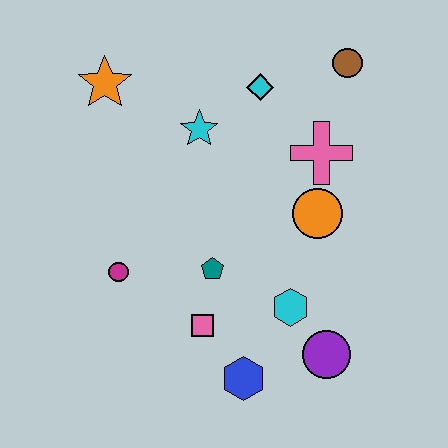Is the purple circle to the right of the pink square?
Yes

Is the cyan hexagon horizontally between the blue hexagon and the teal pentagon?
No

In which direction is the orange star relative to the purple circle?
The orange star is above the purple circle.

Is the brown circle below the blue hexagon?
No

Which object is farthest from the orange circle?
The orange star is farthest from the orange circle.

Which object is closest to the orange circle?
The pink cross is closest to the orange circle.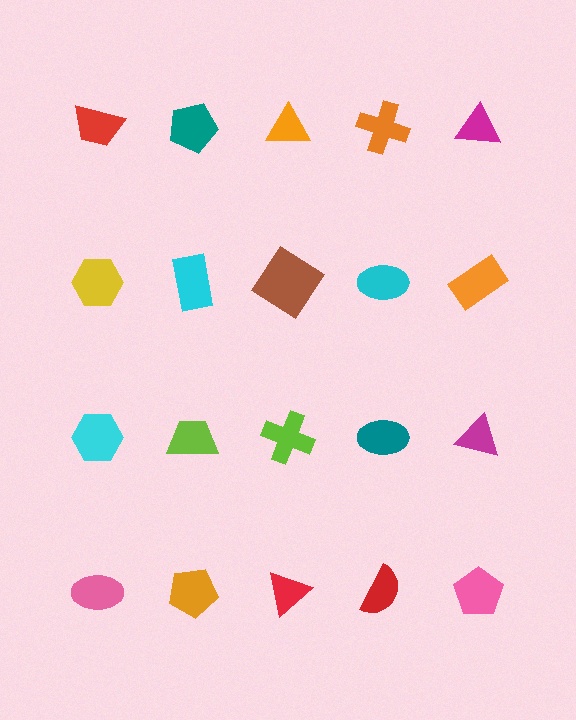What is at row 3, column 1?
A cyan hexagon.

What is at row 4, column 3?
A red triangle.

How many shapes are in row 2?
5 shapes.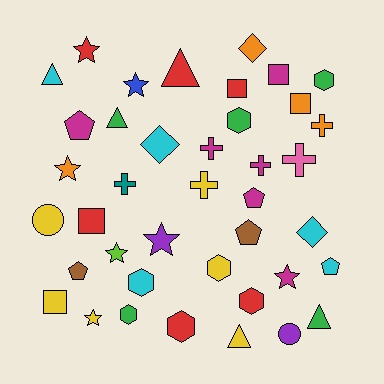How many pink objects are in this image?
There is 1 pink object.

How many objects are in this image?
There are 40 objects.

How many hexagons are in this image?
There are 7 hexagons.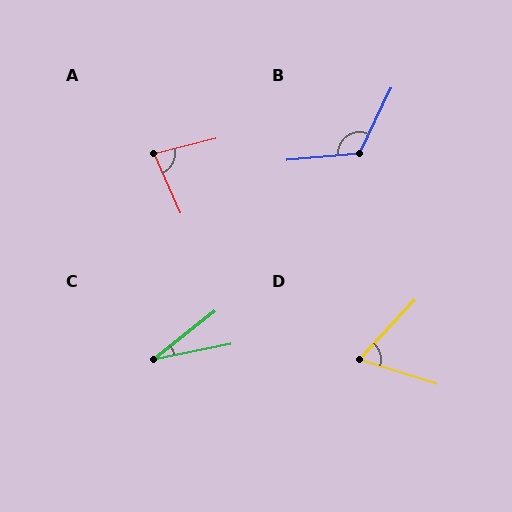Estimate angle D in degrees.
Approximately 65 degrees.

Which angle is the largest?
B, at approximately 120 degrees.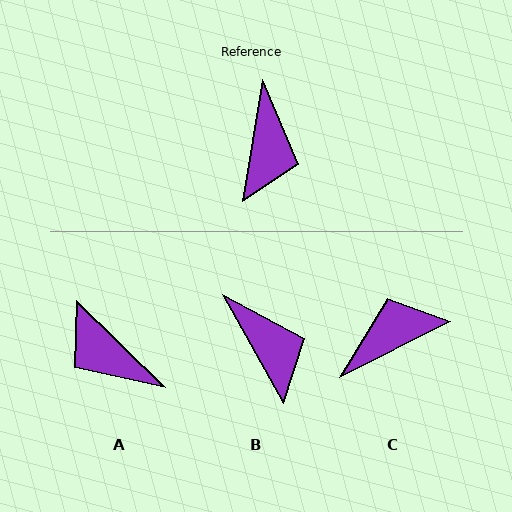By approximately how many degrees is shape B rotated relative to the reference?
Approximately 38 degrees counter-clockwise.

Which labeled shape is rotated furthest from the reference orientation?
C, about 126 degrees away.